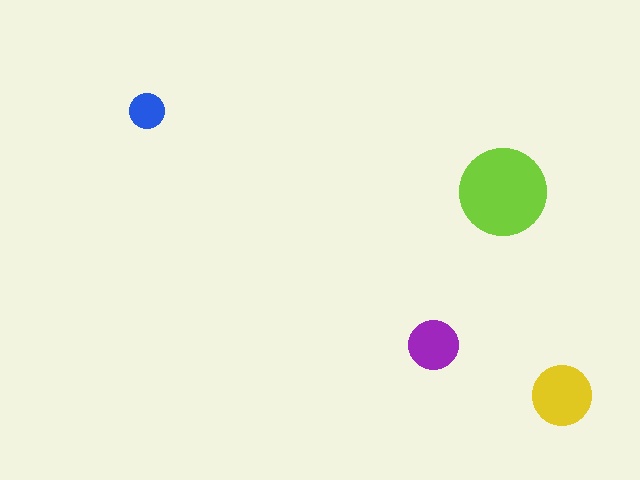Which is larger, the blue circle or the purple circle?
The purple one.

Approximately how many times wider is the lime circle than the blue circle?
About 2.5 times wider.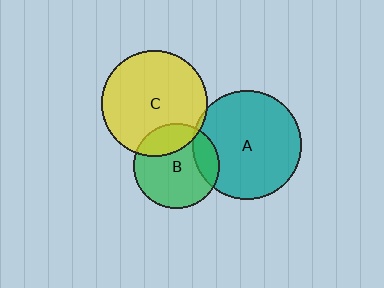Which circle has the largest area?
Circle A (teal).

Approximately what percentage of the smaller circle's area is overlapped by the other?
Approximately 20%.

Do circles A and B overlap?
Yes.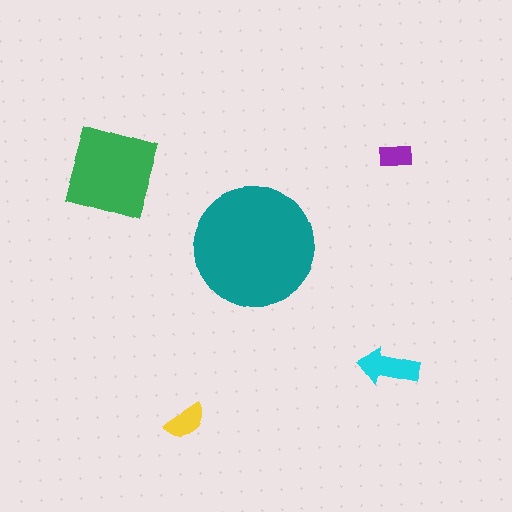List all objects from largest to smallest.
The teal circle, the green diamond, the cyan arrow, the yellow semicircle, the purple rectangle.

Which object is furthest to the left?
The green diamond is leftmost.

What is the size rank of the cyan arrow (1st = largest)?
3rd.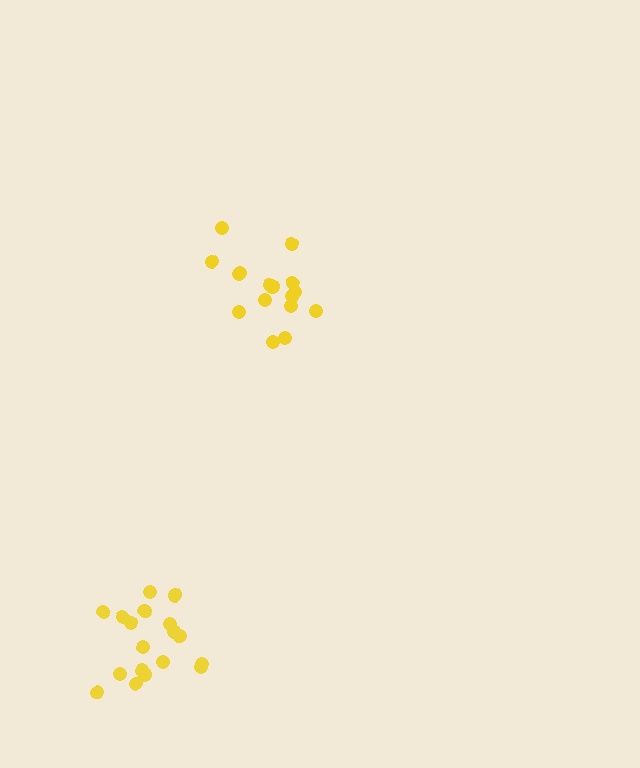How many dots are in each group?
Group 1: 16 dots, Group 2: 18 dots (34 total).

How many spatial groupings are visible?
There are 2 spatial groupings.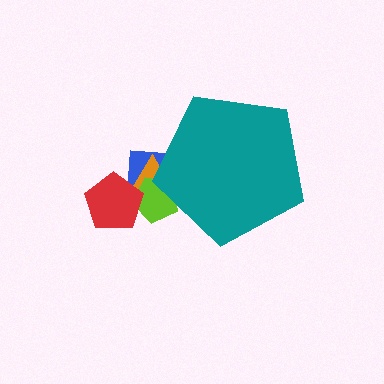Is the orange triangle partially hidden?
Yes, the orange triangle is partially hidden behind the teal pentagon.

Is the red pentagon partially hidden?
No, the red pentagon is fully visible.